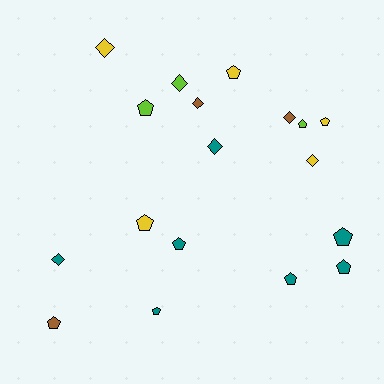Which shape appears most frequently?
Pentagon, with 11 objects.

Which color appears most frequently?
Teal, with 7 objects.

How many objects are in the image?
There are 18 objects.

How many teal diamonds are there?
There are 2 teal diamonds.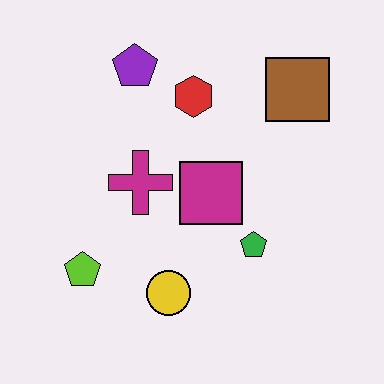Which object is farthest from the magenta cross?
The brown square is farthest from the magenta cross.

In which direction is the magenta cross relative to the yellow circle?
The magenta cross is above the yellow circle.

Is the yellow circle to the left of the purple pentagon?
No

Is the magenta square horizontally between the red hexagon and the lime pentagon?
No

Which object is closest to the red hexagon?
The purple pentagon is closest to the red hexagon.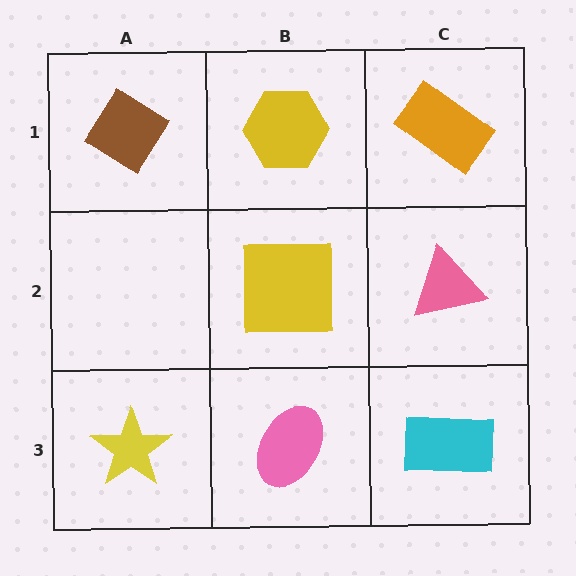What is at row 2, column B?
A yellow square.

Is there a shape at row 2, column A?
No, that cell is empty.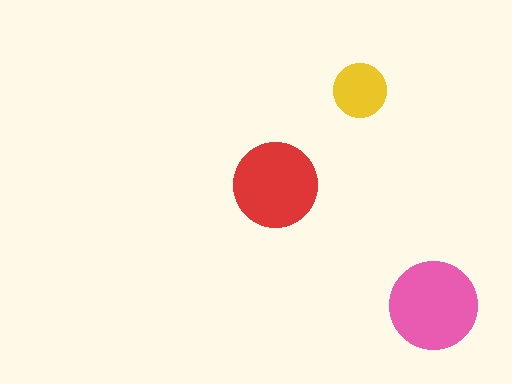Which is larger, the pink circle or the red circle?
The pink one.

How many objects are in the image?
There are 3 objects in the image.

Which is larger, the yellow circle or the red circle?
The red one.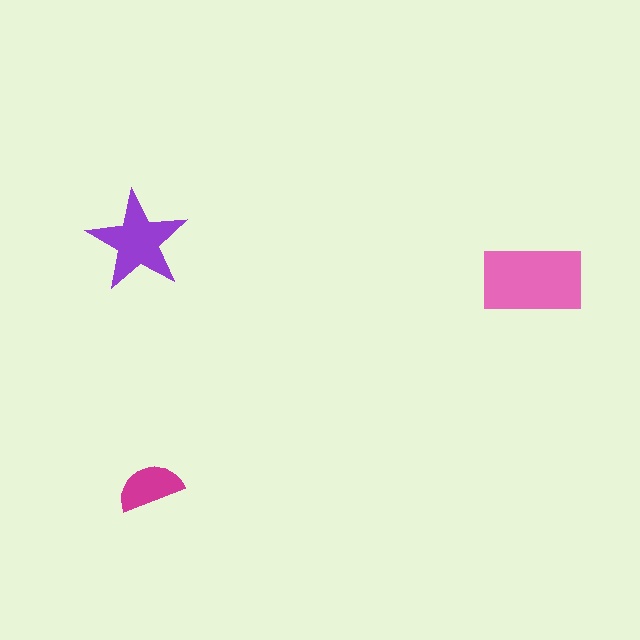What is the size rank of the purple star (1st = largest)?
2nd.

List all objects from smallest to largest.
The magenta semicircle, the purple star, the pink rectangle.